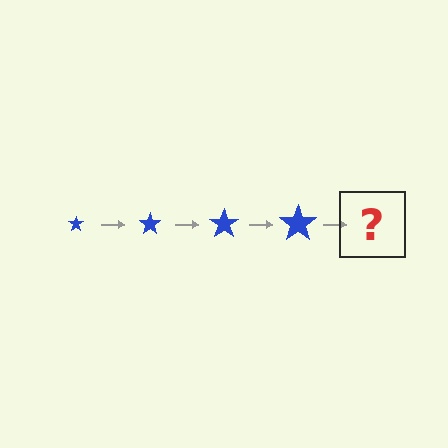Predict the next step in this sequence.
The next step is a blue star, larger than the previous one.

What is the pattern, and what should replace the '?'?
The pattern is that the star gets progressively larger each step. The '?' should be a blue star, larger than the previous one.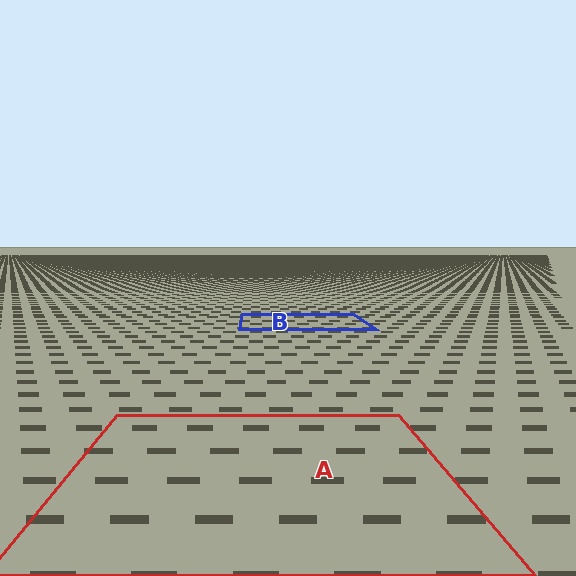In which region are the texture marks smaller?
The texture marks are smaller in region B, because it is farther away.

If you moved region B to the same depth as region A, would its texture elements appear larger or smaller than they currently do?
They would appear larger. At a closer depth, the same texture elements are projected at a bigger on-screen size.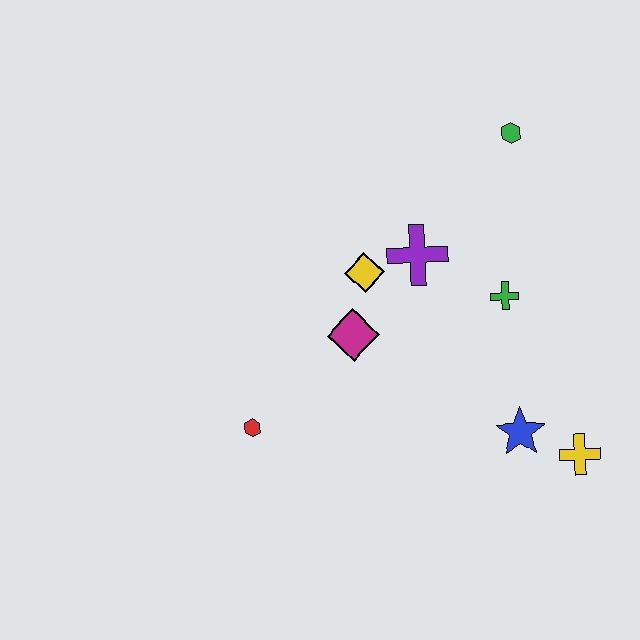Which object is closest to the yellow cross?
The blue star is closest to the yellow cross.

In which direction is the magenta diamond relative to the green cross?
The magenta diamond is to the left of the green cross.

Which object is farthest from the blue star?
The green hexagon is farthest from the blue star.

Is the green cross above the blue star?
Yes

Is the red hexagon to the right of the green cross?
No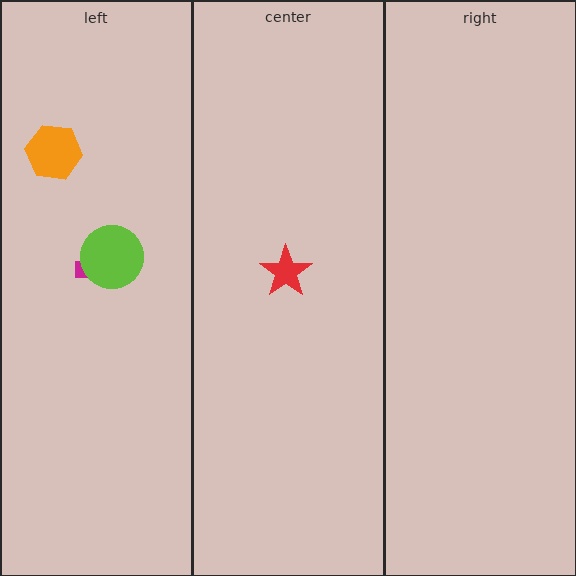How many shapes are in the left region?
3.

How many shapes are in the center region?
1.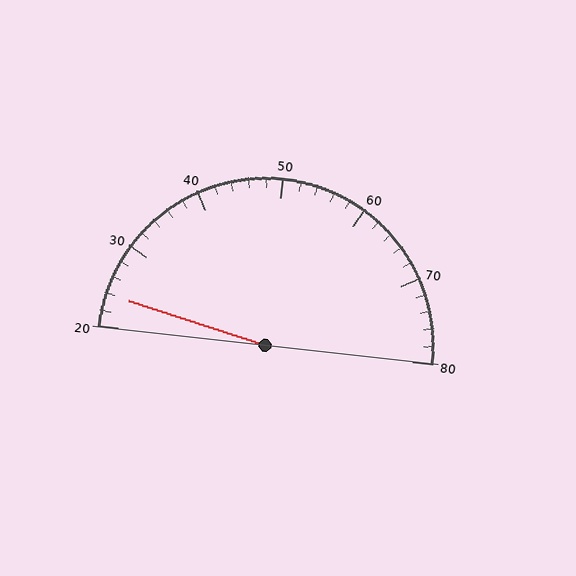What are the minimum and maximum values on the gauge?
The gauge ranges from 20 to 80.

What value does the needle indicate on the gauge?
The needle indicates approximately 24.